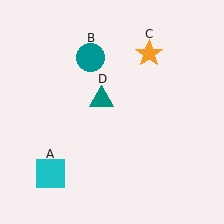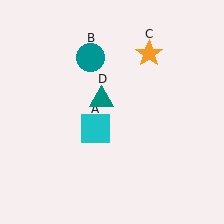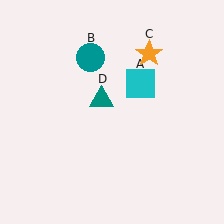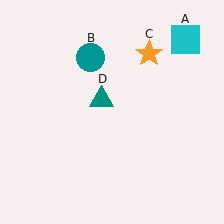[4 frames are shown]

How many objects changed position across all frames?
1 object changed position: cyan square (object A).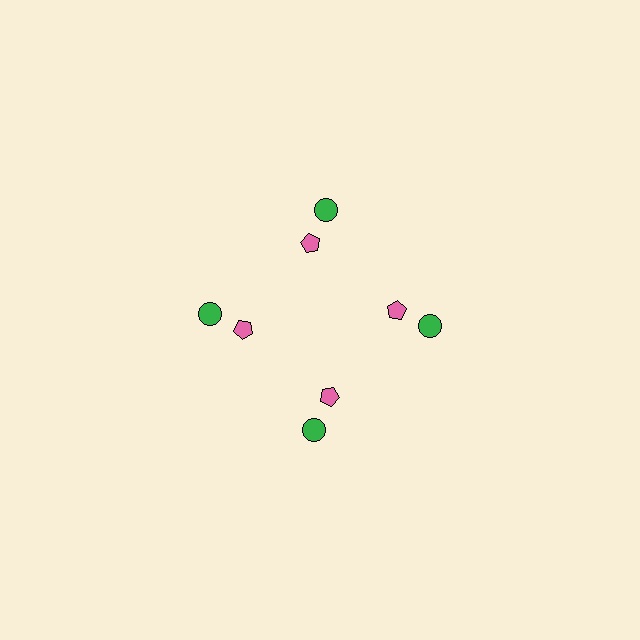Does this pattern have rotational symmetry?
Yes, this pattern has 4-fold rotational symmetry. It looks the same after rotating 90 degrees around the center.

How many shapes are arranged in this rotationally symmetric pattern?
There are 8 shapes, arranged in 4 groups of 2.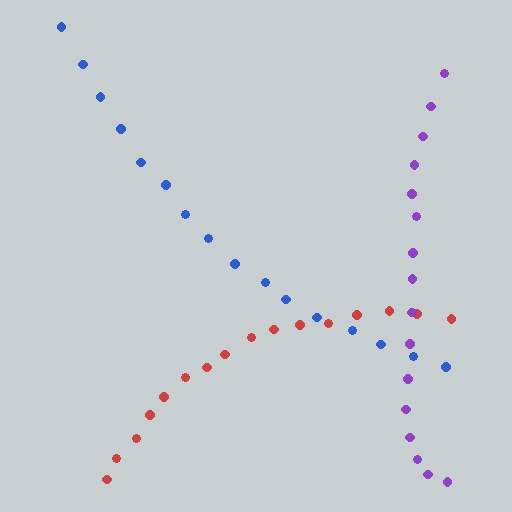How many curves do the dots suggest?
There are 3 distinct paths.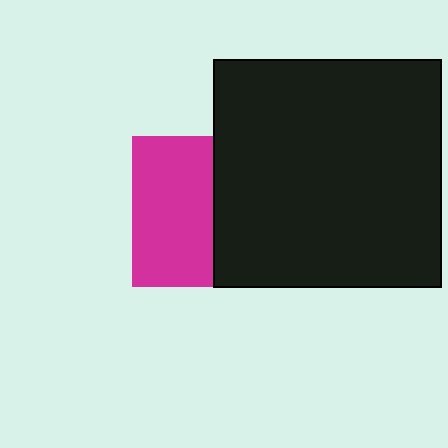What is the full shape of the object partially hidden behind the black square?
The partially hidden object is a magenta square.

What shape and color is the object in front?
The object in front is a black square.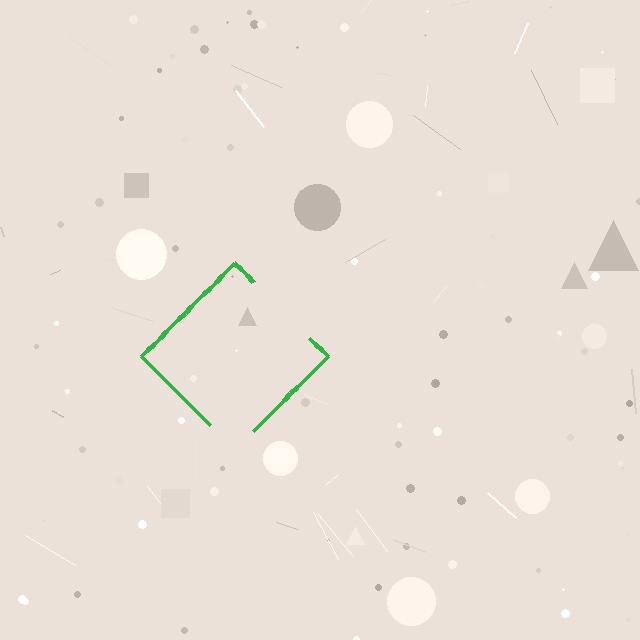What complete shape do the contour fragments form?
The contour fragments form a diamond.